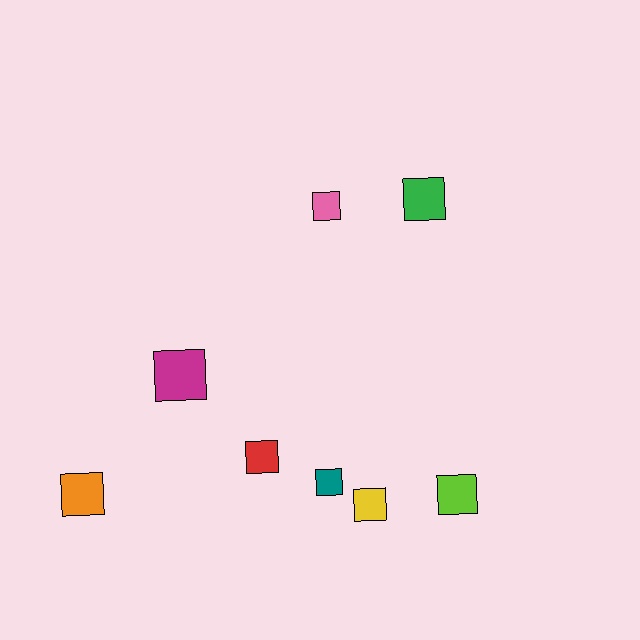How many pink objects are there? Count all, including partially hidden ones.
There is 1 pink object.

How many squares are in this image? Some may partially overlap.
There are 8 squares.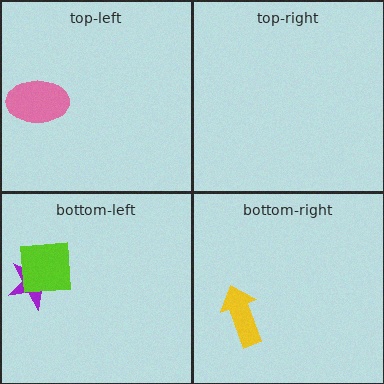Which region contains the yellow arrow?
The bottom-right region.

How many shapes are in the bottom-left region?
2.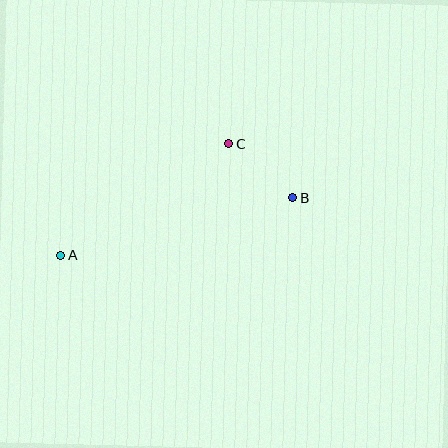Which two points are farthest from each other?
Points A and B are farthest from each other.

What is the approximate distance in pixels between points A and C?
The distance between A and C is approximately 201 pixels.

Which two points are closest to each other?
Points B and C are closest to each other.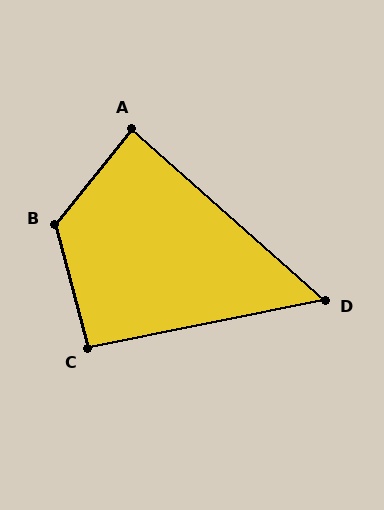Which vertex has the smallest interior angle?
D, at approximately 53 degrees.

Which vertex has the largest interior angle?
B, at approximately 127 degrees.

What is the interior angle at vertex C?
Approximately 93 degrees (approximately right).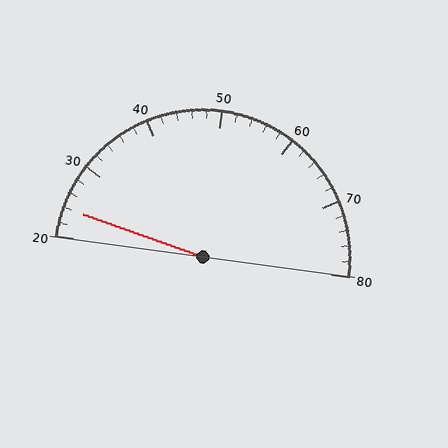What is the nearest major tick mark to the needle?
The nearest major tick mark is 20.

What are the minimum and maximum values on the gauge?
The gauge ranges from 20 to 80.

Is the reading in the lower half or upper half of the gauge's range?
The reading is in the lower half of the range (20 to 80).